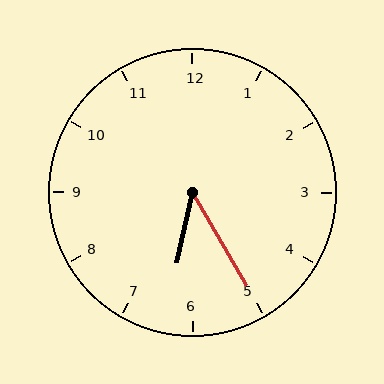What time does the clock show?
6:25.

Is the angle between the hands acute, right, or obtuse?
It is acute.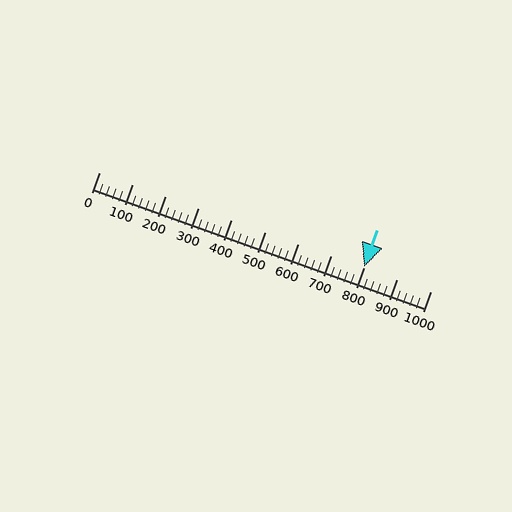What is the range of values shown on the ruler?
The ruler shows values from 0 to 1000.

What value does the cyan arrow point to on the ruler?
The cyan arrow points to approximately 800.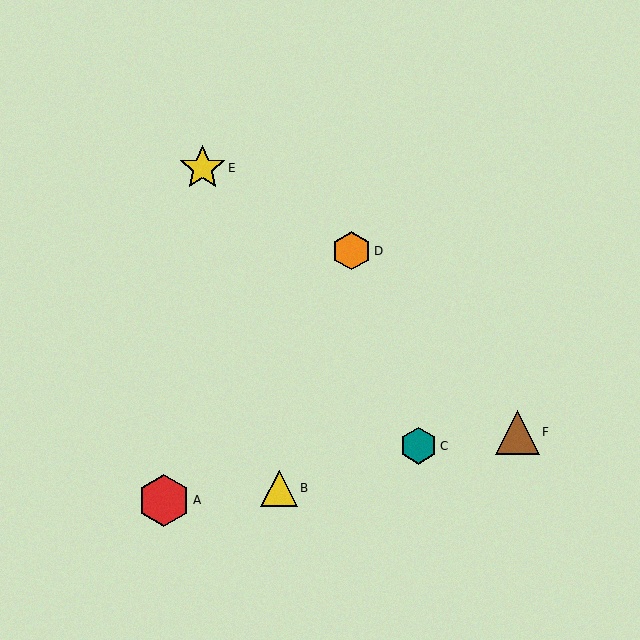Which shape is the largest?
The red hexagon (labeled A) is the largest.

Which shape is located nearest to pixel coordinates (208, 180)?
The yellow star (labeled E) at (203, 168) is nearest to that location.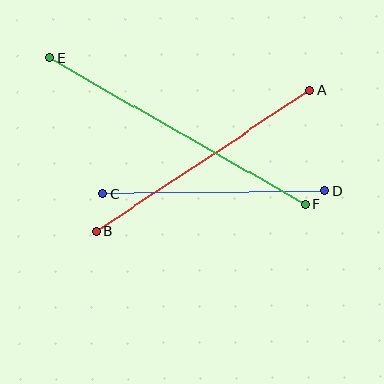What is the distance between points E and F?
The distance is approximately 295 pixels.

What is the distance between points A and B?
The distance is approximately 256 pixels.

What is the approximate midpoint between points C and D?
The midpoint is at approximately (214, 192) pixels.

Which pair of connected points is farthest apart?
Points E and F are farthest apart.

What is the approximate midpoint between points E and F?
The midpoint is at approximately (177, 131) pixels.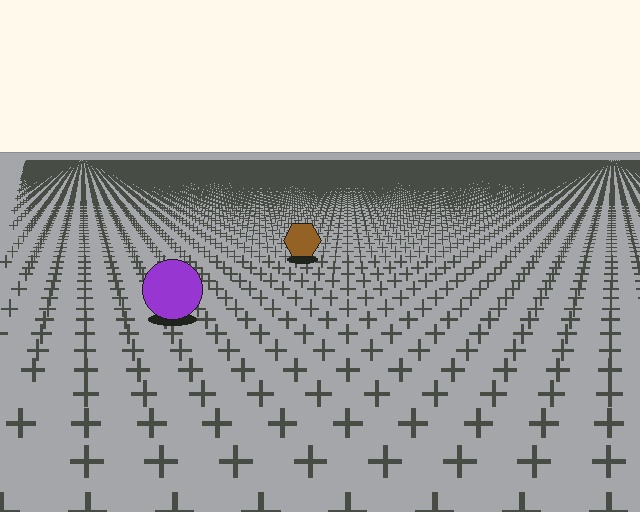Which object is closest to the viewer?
The purple circle is closest. The texture marks near it are larger and more spread out.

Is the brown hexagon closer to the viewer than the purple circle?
No. The purple circle is closer — you can tell from the texture gradient: the ground texture is coarser near it.